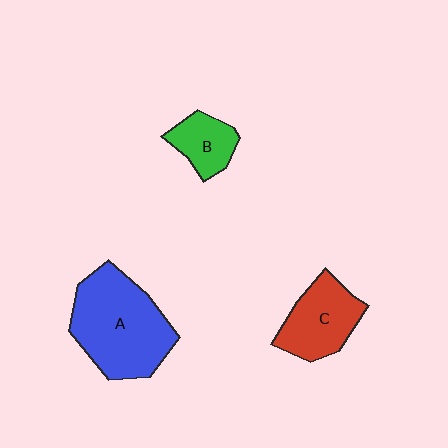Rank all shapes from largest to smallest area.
From largest to smallest: A (blue), C (red), B (green).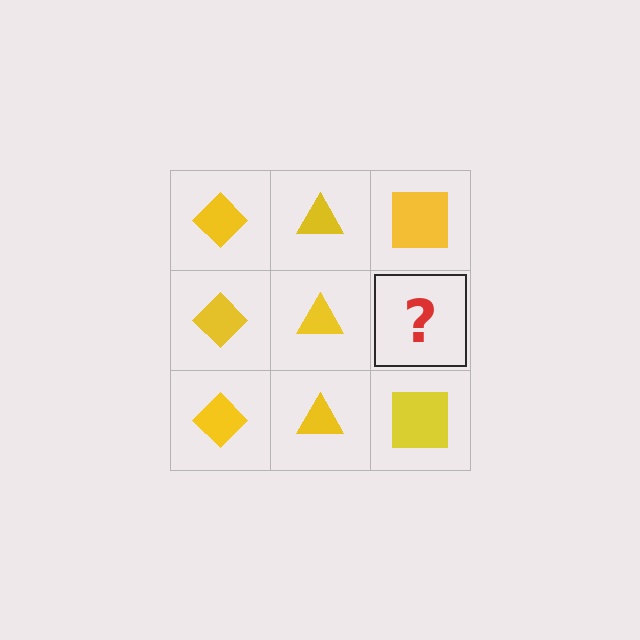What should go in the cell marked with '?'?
The missing cell should contain a yellow square.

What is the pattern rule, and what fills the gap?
The rule is that each column has a consistent shape. The gap should be filled with a yellow square.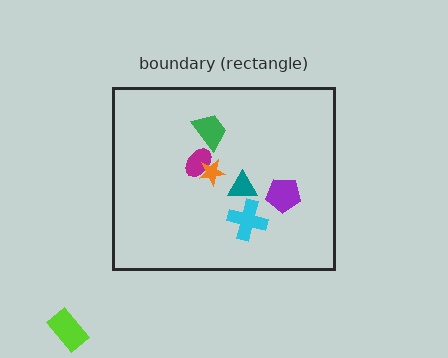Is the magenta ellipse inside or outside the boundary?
Inside.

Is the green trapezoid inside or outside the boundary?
Inside.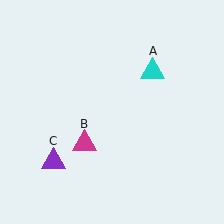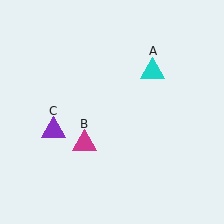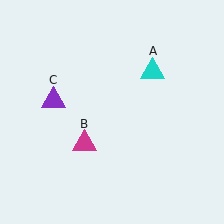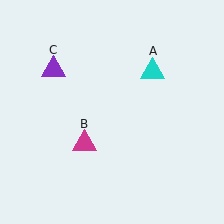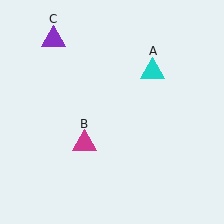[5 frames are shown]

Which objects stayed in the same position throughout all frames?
Cyan triangle (object A) and magenta triangle (object B) remained stationary.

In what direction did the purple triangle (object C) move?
The purple triangle (object C) moved up.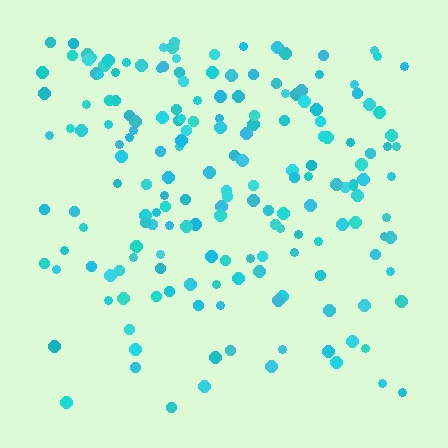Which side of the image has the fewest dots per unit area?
The bottom.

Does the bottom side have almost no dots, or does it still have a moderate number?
Still a moderate number, just noticeably fewer than the top.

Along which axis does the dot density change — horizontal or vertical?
Vertical.